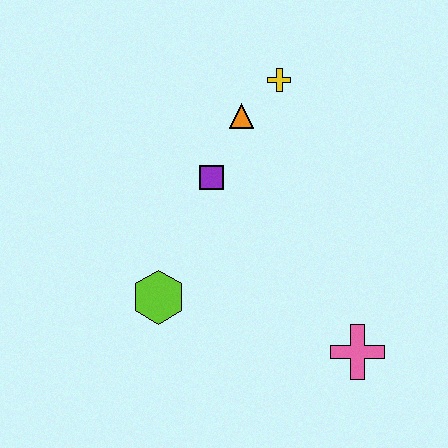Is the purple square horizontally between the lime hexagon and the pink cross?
Yes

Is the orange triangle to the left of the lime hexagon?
No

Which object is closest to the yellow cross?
The orange triangle is closest to the yellow cross.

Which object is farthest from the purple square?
The pink cross is farthest from the purple square.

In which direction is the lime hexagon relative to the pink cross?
The lime hexagon is to the left of the pink cross.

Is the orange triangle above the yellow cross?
No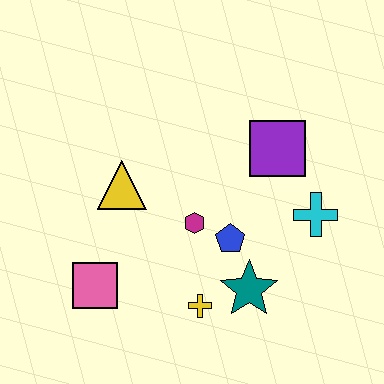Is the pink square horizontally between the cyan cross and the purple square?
No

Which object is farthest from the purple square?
The pink square is farthest from the purple square.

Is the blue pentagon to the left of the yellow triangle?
No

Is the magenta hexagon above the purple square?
No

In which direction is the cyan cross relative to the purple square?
The cyan cross is below the purple square.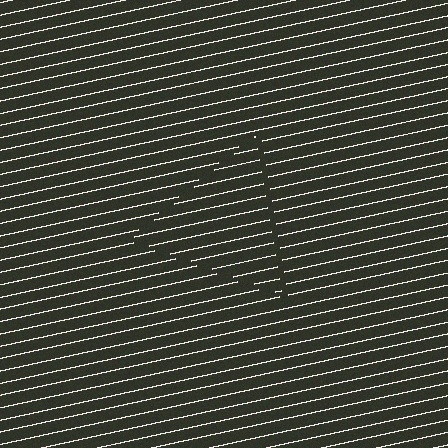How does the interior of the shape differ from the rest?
The interior of the shape contains the same grating, shifted by half a period — the contour is defined by the phase discontinuity where line-ends from the inner and outer gratings abut.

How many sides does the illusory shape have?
3 sides — the line-ends trace a triangle.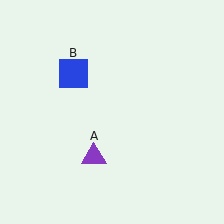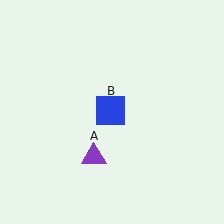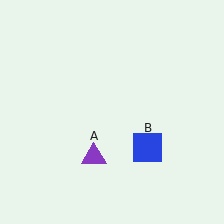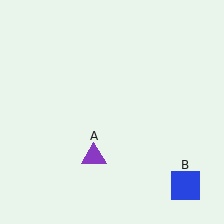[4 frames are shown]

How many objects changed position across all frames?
1 object changed position: blue square (object B).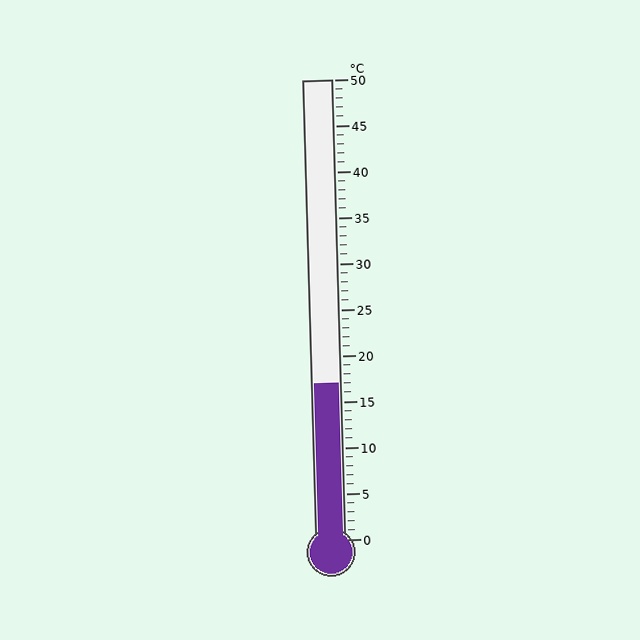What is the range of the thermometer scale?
The thermometer scale ranges from 0°C to 50°C.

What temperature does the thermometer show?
The thermometer shows approximately 17°C.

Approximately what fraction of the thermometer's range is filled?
The thermometer is filled to approximately 35% of its range.